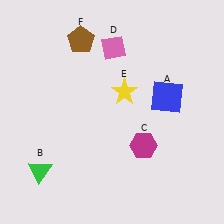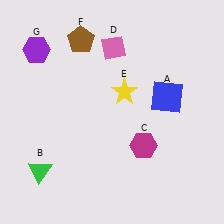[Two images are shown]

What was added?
A purple hexagon (G) was added in Image 2.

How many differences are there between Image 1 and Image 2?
There is 1 difference between the two images.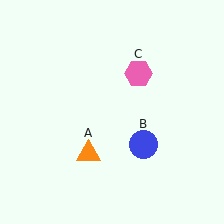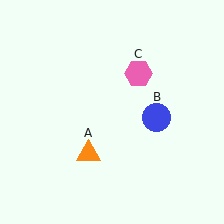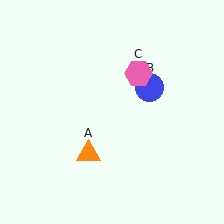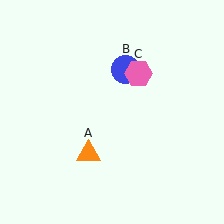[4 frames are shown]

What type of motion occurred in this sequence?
The blue circle (object B) rotated counterclockwise around the center of the scene.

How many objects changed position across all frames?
1 object changed position: blue circle (object B).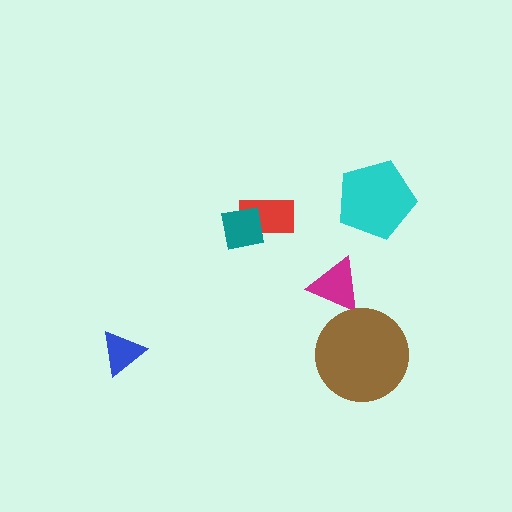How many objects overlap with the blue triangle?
0 objects overlap with the blue triangle.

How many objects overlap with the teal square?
1 object overlaps with the teal square.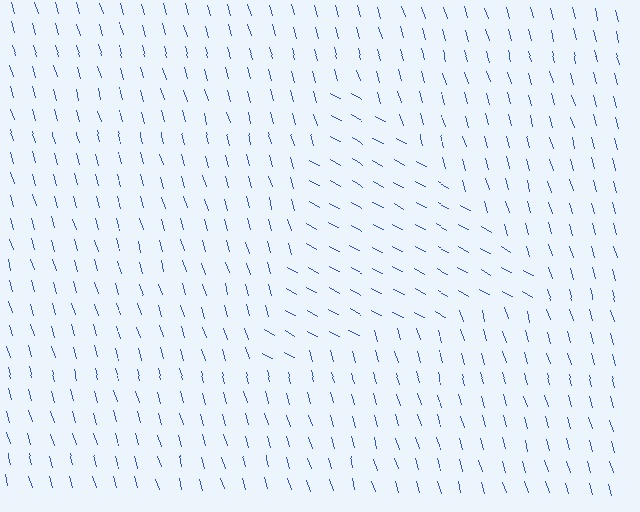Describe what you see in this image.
The image is filled with small blue line segments. A triangle region in the image has lines oriented differently from the surrounding lines, creating a visible texture boundary.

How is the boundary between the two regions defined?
The boundary is defined purely by a change in line orientation (approximately 45 degrees difference). All lines are the same color and thickness.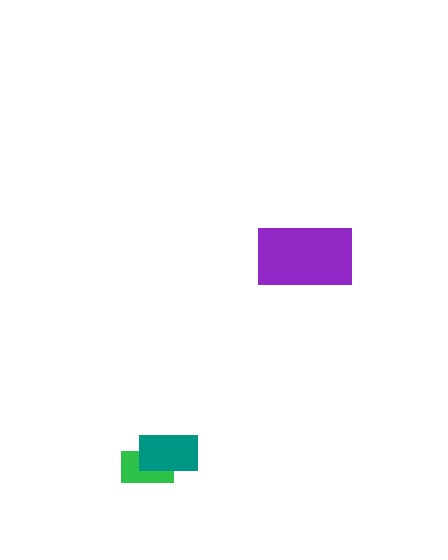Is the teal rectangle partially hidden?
No, no other shape covers it.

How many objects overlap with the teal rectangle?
1 object overlaps with the teal rectangle.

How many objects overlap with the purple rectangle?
0 objects overlap with the purple rectangle.